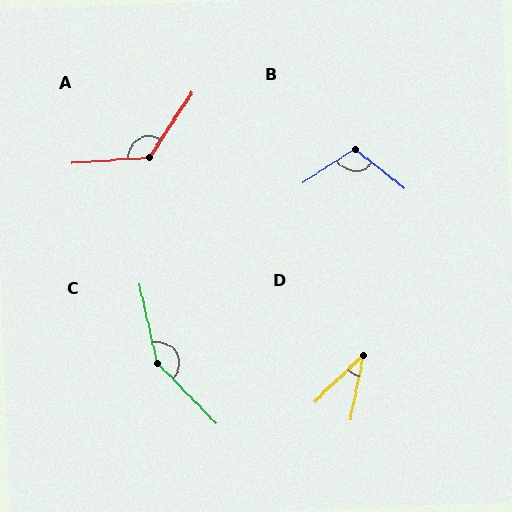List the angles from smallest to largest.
D (35°), B (110°), A (128°), C (148°).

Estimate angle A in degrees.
Approximately 128 degrees.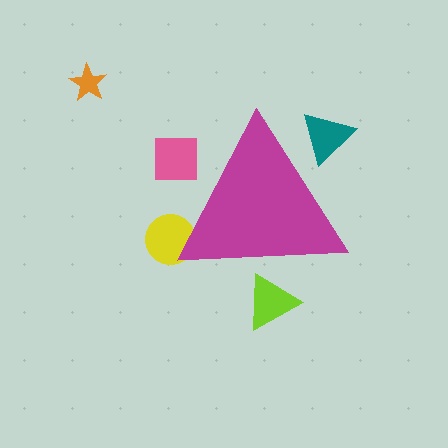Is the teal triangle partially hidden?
Yes, the teal triangle is partially hidden behind the magenta triangle.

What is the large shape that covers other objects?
A magenta triangle.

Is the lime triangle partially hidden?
Yes, the lime triangle is partially hidden behind the magenta triangle.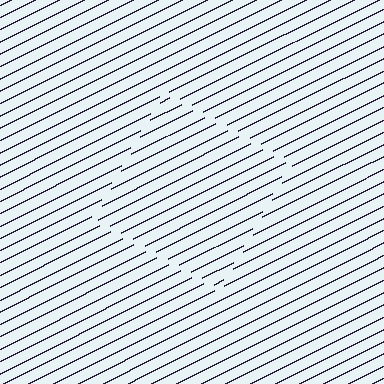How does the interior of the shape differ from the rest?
The interior of the shape contains the same grating, shifted by half a period — the contour is defined by the phase discontinuity where line-ends from the inner and outer gratings abut.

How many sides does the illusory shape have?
4 sides — the line-ends trace a square.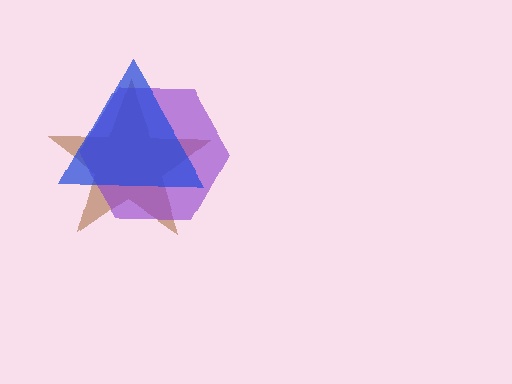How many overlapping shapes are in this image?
There are 3 overlapping shapes in the image.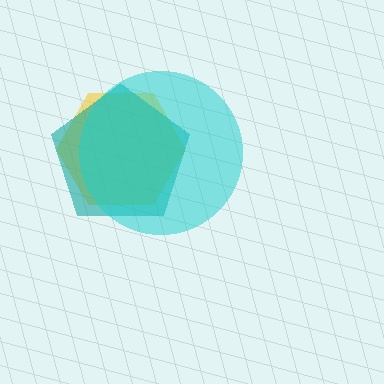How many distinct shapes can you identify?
There are 3 distinct shapes: a yellow hexagon, a teal pentagon, a cyan circle.